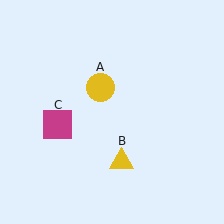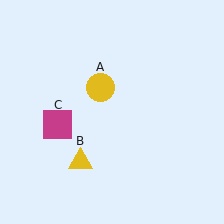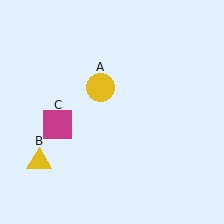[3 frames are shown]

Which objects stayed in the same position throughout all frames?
Yellow circle (object A) and magenta square (object C) remained stationary.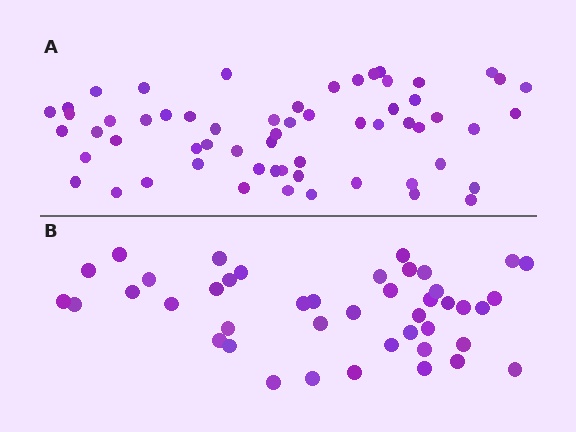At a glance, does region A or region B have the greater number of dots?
Region A (the top region) has more dots.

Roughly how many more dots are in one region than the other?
Region A has approximately 15 more dots than region B.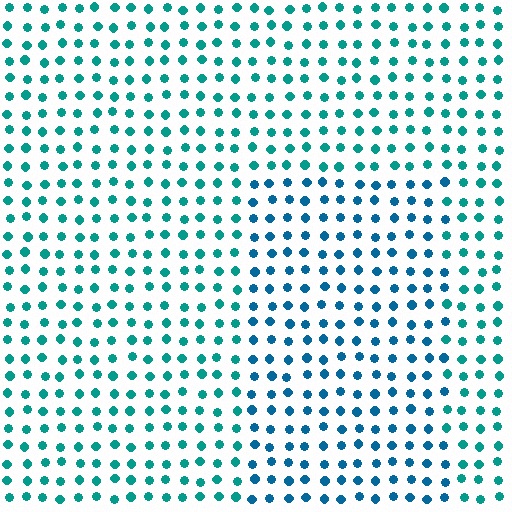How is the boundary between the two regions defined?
The boundary is defined purely by a slight shift in hue (about 27 degrees). Spacing, size, and orientation are identical on both sides.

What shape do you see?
I see a rectangle.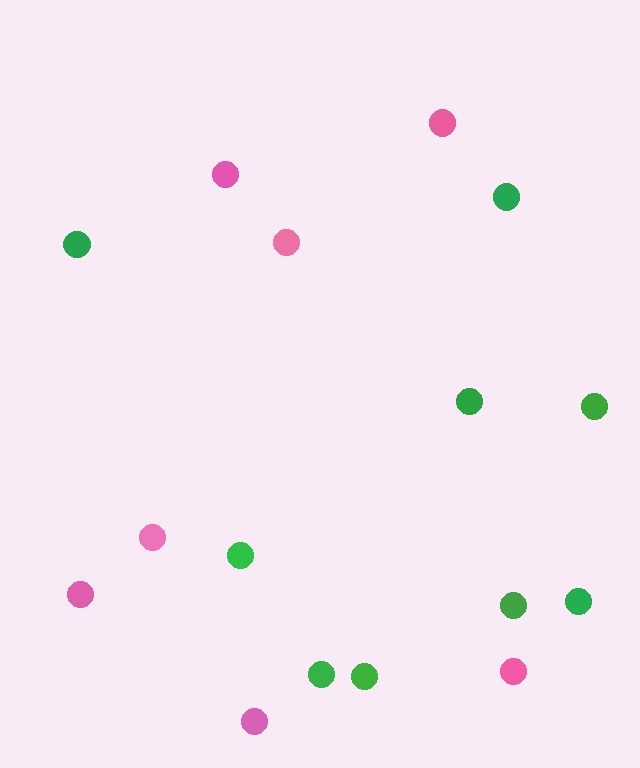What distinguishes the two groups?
There are 2 groups: one group of pink circles (7) and one group of green circles (9).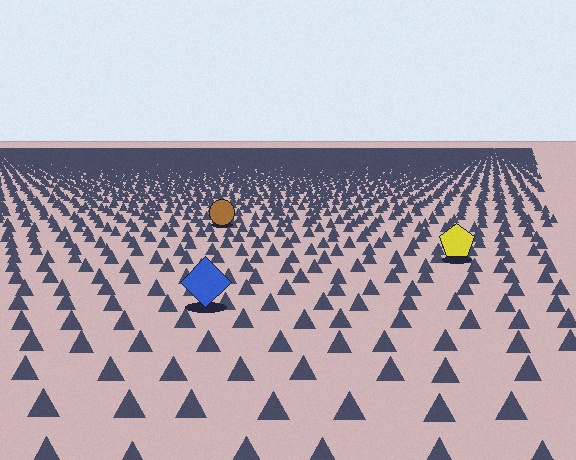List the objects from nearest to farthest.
From nearest to farthest: the blue diamond, the yellow pentagon, the brown circle.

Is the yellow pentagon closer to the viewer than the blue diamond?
No. The blue diamond is closer — you can tell from the texture gradient: the ground texture is coarser near it.